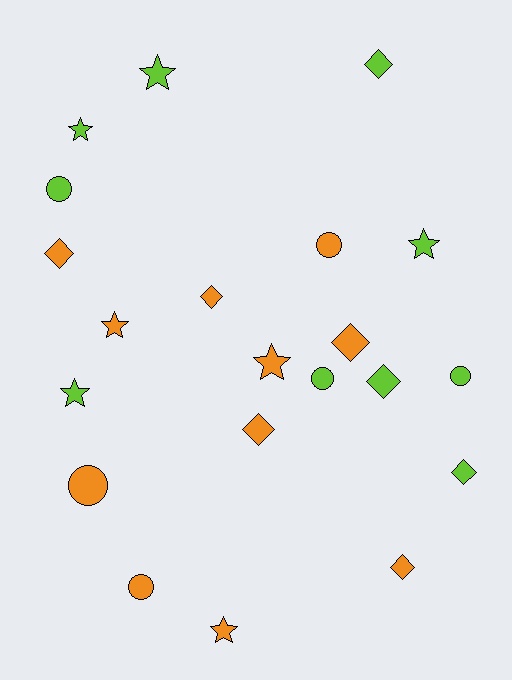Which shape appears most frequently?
Diamond, with 8 objects.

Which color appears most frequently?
Orange, with 11 objects.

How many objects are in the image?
There are 21 objects.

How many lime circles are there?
There are 3 lime circles.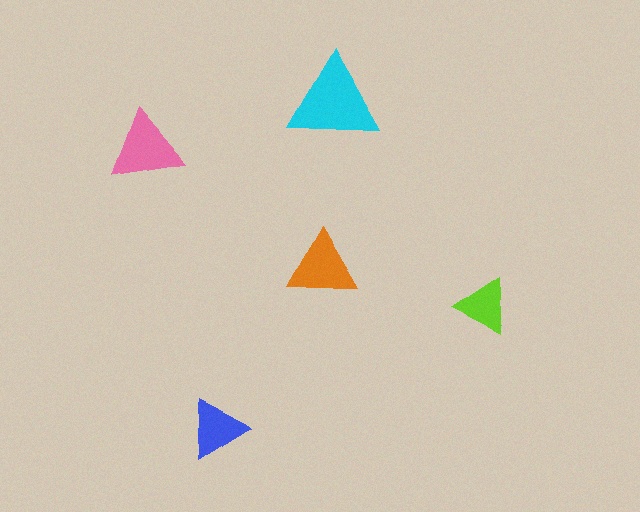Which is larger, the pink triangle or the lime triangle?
The pink one.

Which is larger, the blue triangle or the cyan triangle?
The cyan one.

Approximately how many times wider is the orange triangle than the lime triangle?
About 1.5 times wider.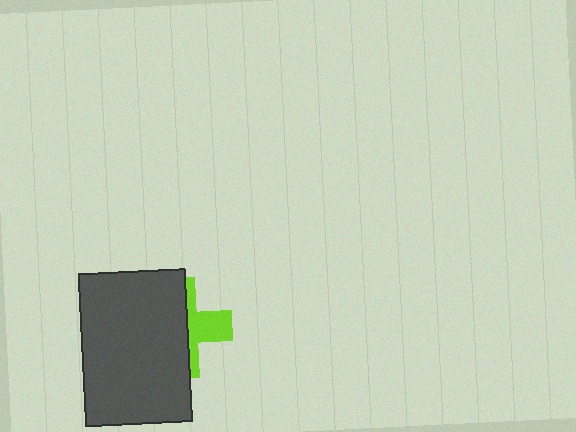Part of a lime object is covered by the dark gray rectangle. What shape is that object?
It is a cross.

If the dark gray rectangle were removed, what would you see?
You would see the complete lime cross.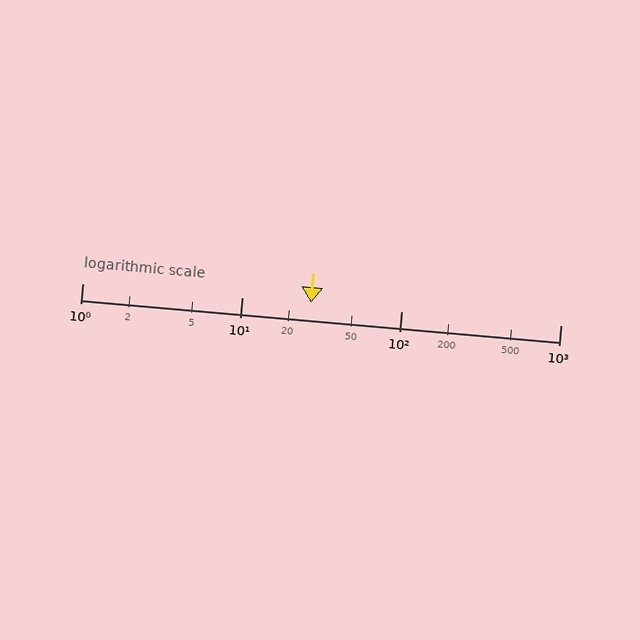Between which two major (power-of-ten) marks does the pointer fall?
The pointer is between 10 and 100.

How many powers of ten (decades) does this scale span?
The scale spans 3 decades, from 1 to 1000.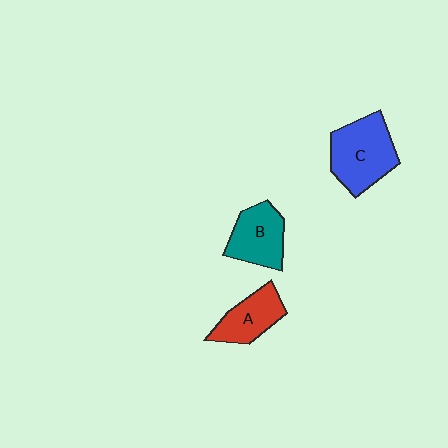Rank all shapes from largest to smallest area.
From largest to smallest: C (blue), B (teal), A (red).